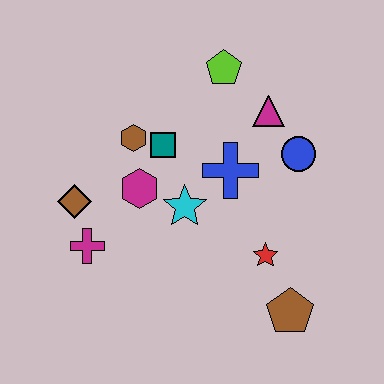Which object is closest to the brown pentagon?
The red star is closest to the brown pentagon.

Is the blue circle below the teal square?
Yes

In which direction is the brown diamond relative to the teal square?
The brown diamond is to the left of the teal square.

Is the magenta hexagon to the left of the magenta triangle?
Yes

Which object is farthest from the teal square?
The brown pentagon is farthest from the teal square.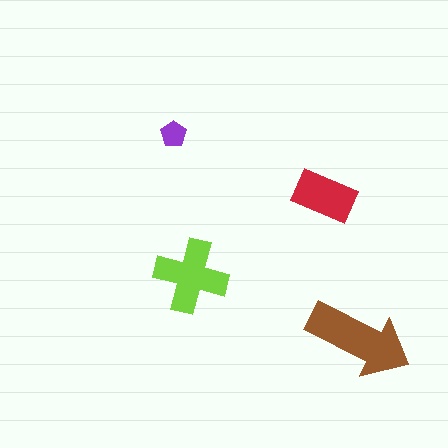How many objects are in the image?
There are 4 objects in the image.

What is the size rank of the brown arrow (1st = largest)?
1st.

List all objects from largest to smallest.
The brown arrow, the lime cross, the red rectangle, the purple pentagon.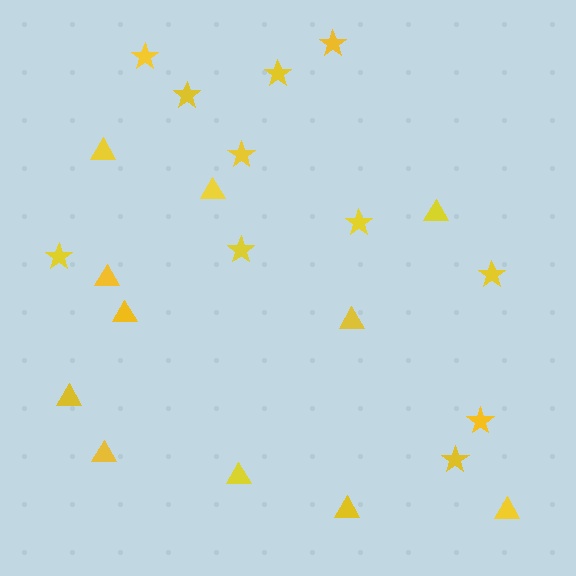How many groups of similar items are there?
There are 2 groups: one group of stars (11) and one group of triangles (11).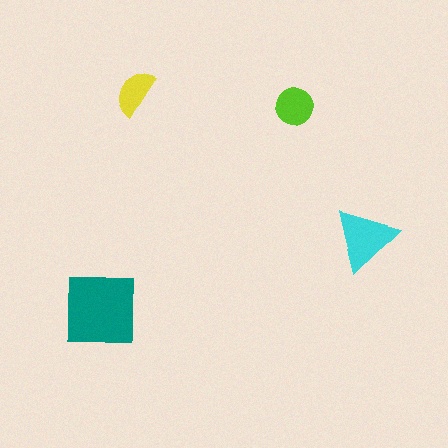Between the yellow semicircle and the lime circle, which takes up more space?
The lime circle.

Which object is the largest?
The teal square.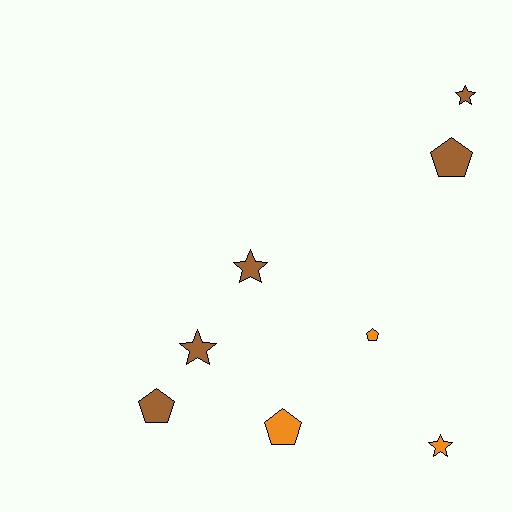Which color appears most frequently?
Brown, with 5 objects.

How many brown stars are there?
There are 3 brown stars.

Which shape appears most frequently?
Pentagon, with 4 objects.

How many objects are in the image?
There are 8 objects.